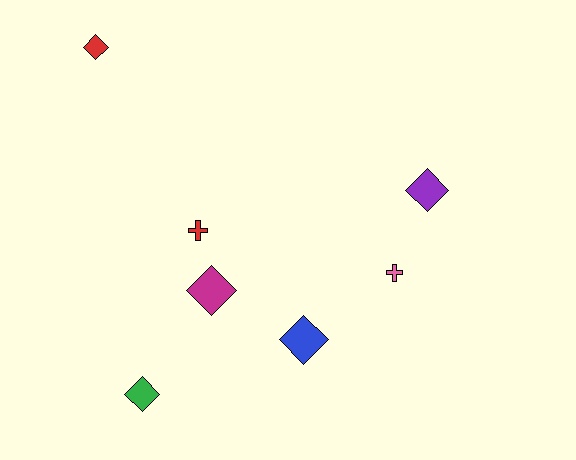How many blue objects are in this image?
There is 1 blue object.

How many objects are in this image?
There are 7 objects.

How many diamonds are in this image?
There are 5 diamonds.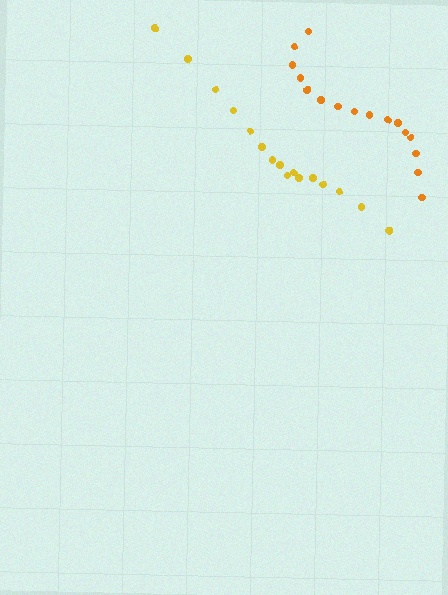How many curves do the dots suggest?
There are 2 distinct paths.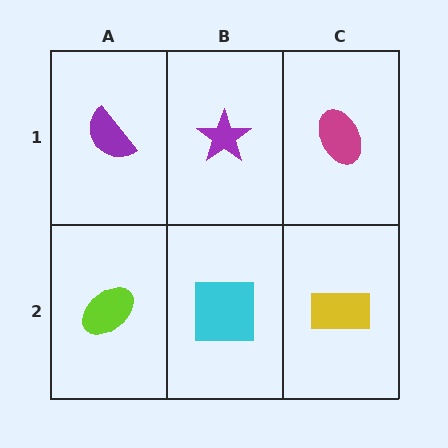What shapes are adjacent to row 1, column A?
A lime ellipse (row 2, column A), a purple star (row 1, column B).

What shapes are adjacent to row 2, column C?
A magenta ellipse (row 1, column C), a cyan square (row 2, column B).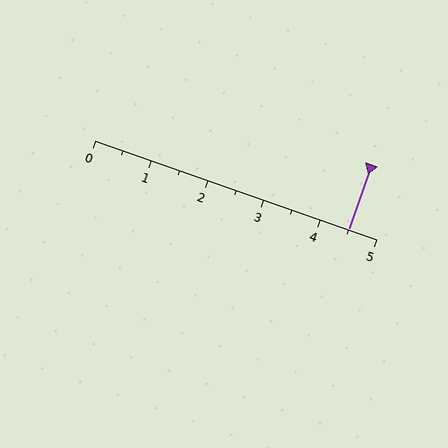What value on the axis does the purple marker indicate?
The marker indicates approximately 4.5.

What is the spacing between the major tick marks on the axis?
The major ticks are spaced 1 apart.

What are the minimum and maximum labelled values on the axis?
The axis runs from 0 to 5.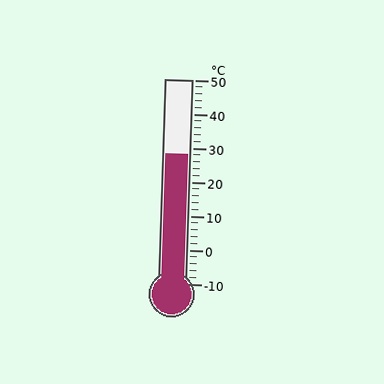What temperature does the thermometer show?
The thermometer shows approximately 28°C.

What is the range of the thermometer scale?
The thermometer scale ranges from -10°C to 50°C.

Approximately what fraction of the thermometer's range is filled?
The thermometer is filled to approximately 65% of its range.